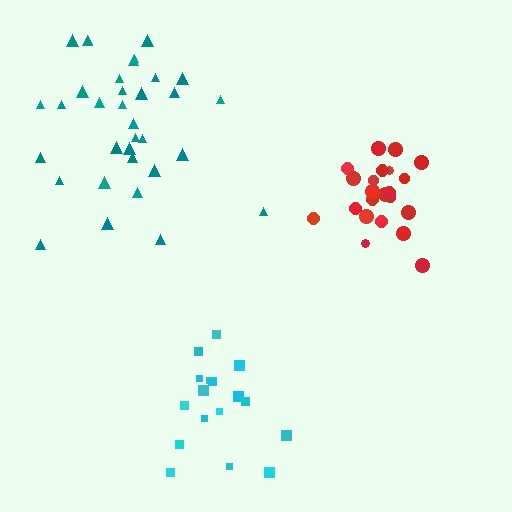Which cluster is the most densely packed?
Red.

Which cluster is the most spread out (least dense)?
Teal.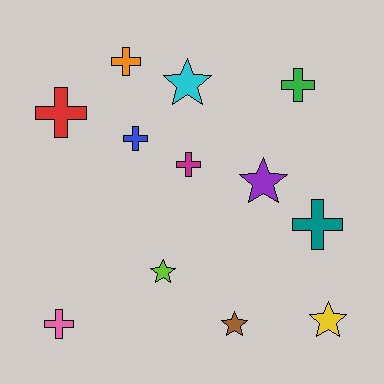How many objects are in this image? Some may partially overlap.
There are 12 objects.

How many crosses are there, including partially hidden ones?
There are 7 crosses.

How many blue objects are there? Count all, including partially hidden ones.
There is 1 blue object.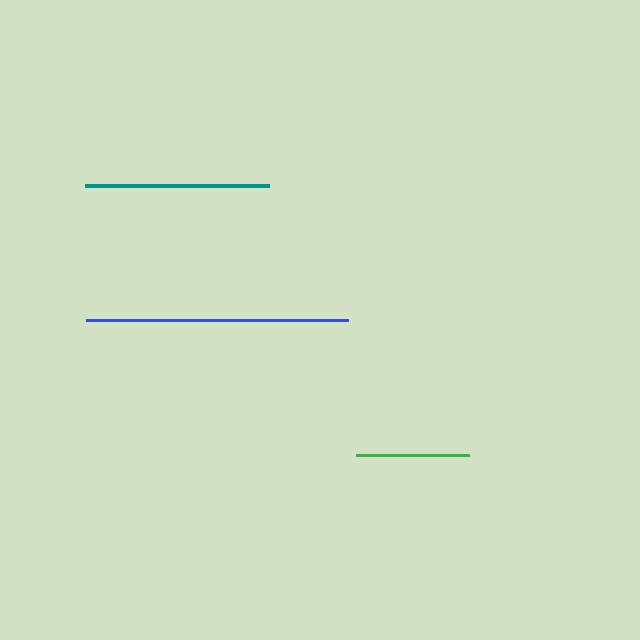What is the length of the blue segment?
The blue segment is approximately 262 pixels long.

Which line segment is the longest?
The blue line is the longest at approximately 262 pixels.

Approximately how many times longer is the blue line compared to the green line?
The blue line is approximately 2.3 times the length of the green line.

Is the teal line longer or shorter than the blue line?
The blue line is longer than the teal line.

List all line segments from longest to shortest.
From longest to shortest: blue, teal, green.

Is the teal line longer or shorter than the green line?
The teal line is longer than the green line.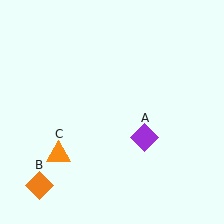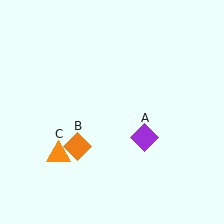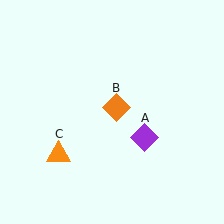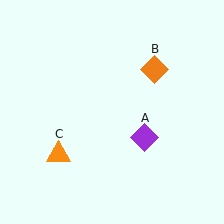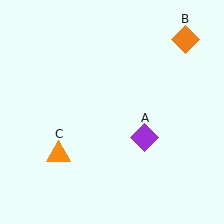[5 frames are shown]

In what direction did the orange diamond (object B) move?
The orange diamond (object B) moved up and to the right.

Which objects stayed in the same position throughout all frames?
Purple diamond (object A) and orange triangle (object C) remained stationary.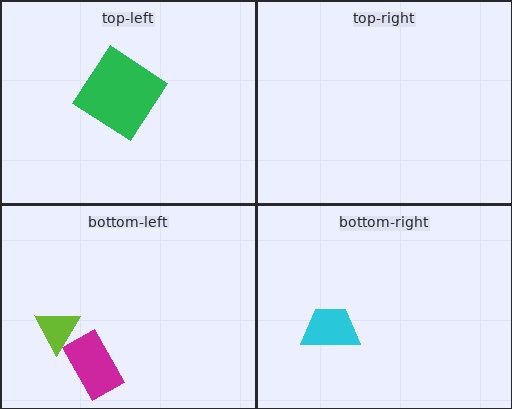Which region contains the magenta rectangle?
The bottom-left region.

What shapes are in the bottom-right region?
The cyan trapezoid.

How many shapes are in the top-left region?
1.